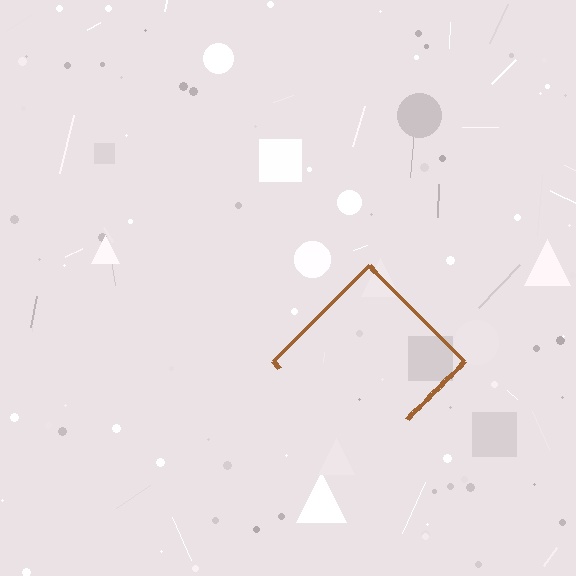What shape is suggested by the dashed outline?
The dashed outline suggests a diamond.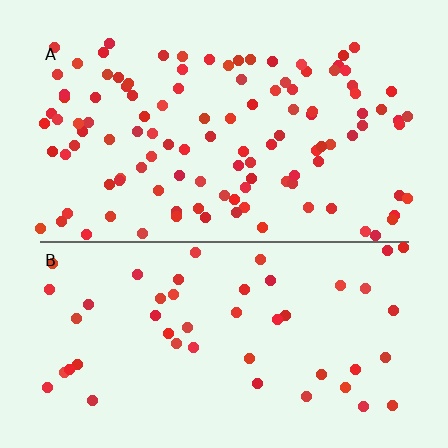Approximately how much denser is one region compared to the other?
Approximately 2.4× — region A over region B.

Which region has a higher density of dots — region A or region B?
A (the top).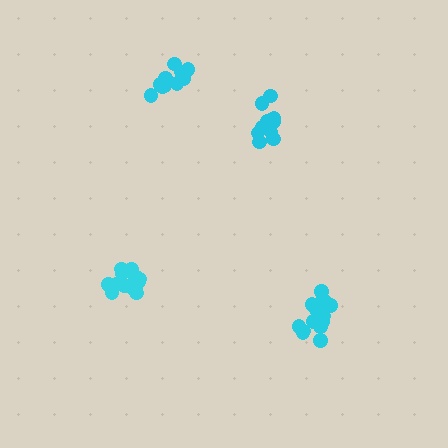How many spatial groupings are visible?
There are 4 spatial groupings.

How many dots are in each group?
Group 1: 16 dots, Group 2: 12 dots, Group 3: 16 dots, Group 4: 11 dots (55 total).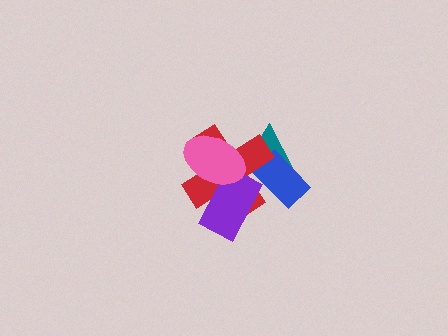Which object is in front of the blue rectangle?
The red cross is in front of the blue rectangle.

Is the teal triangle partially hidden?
Yes, it is partially covered by another shape.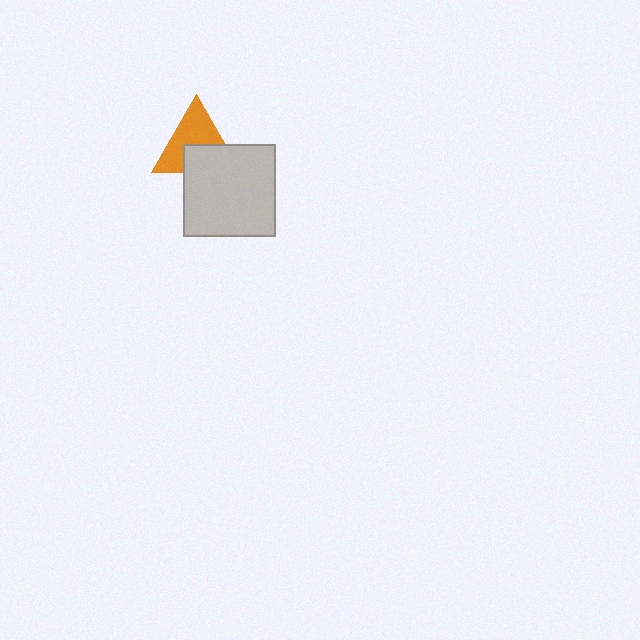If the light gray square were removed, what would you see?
You would see the complete orange triangle.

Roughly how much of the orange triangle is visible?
About half of it is visible (roughly 59%).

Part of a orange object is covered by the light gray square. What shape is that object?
It is a triangle.